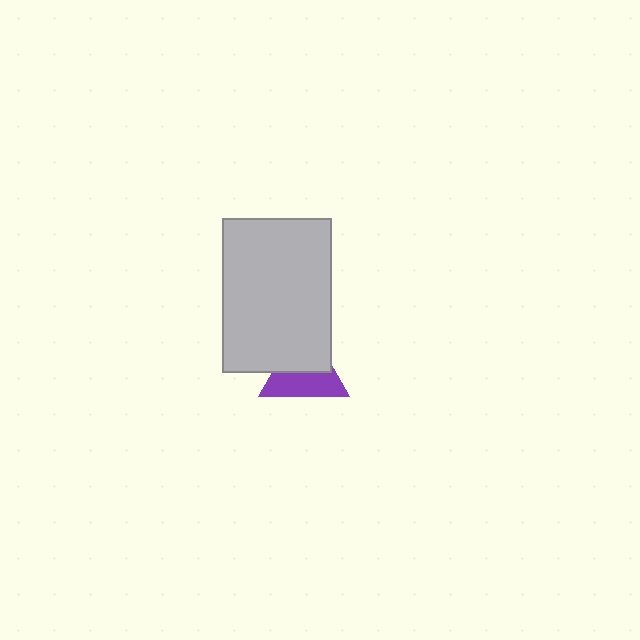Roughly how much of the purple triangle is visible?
About half of it is visible (roughly 51%).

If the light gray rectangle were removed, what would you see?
You would see the complete purple triangle.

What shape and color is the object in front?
The object in front is a light gray rectangle.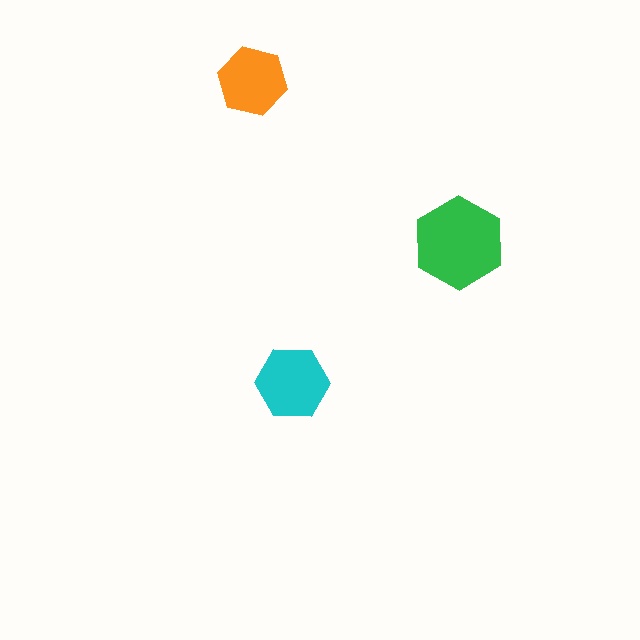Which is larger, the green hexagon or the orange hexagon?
The green one.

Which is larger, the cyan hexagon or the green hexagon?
The green one.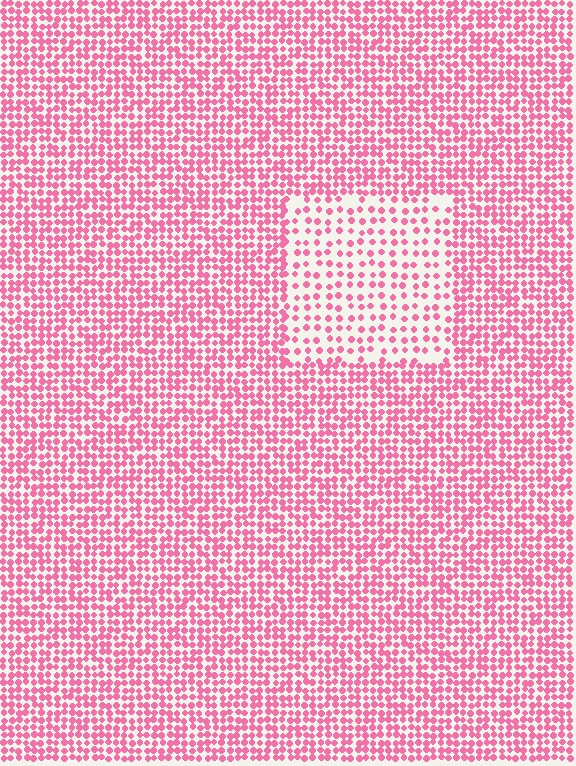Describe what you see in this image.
The image contains small pink elements arranged at two different densities. A rectangle-shaped region is visible where the elements are less densely packed than the surrounding area.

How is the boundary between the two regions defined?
The boundary is defined by a change in element density (approximately 2.0x ratio). All elements are the same color, size, and shape.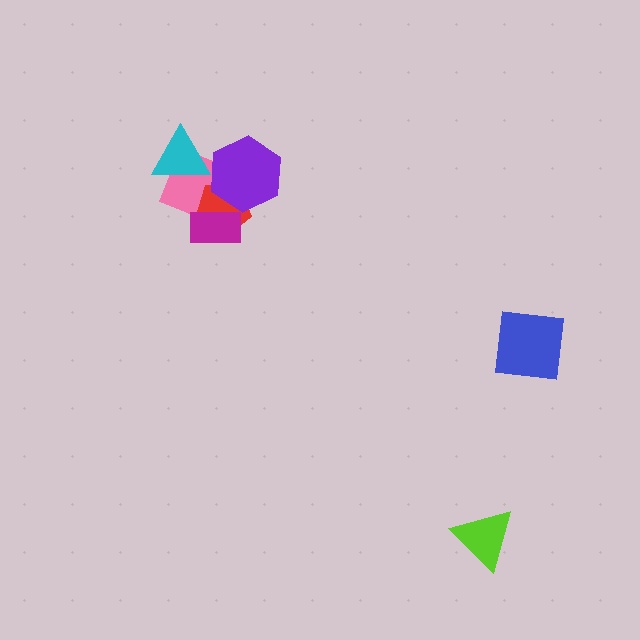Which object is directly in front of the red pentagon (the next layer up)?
The purple hexagon is directly in front of the red pentagon.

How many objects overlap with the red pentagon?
3 objects overlap with the red pentagon.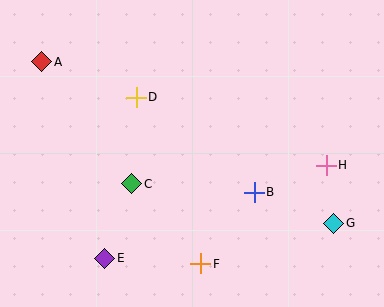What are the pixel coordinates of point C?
Point C is at (132, 184).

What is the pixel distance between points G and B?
The distance between G and B is 85 pixels.